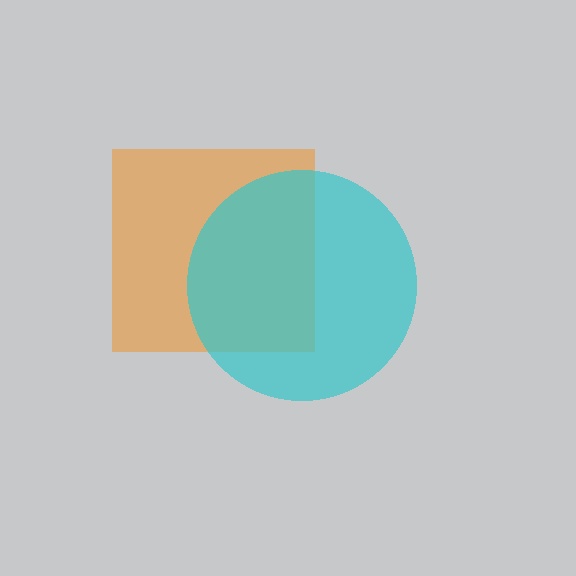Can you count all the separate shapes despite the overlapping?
Yes, there are 2 separate shapes.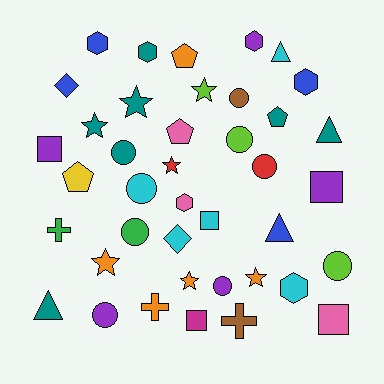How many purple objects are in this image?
There are 5 purple objects.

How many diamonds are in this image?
There are 2 diamonds.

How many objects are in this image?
There are 40 objects.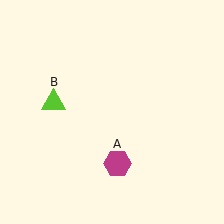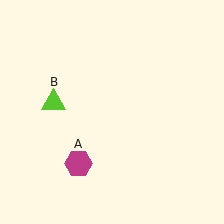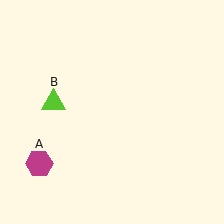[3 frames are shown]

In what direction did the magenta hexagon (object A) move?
The magenta hexagon (object A) moved left.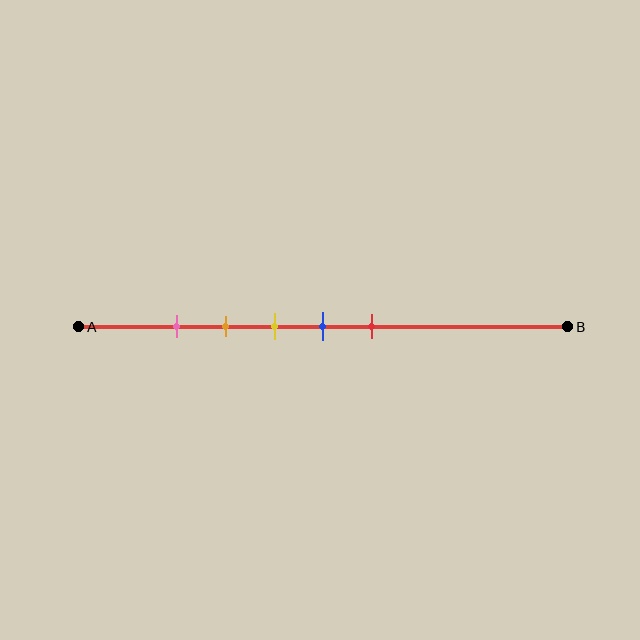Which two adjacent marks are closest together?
The pink and orange marks are the closest adjacent pair.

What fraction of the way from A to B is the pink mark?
The pink mark is approximately 20% (0.2) of the way from A to B.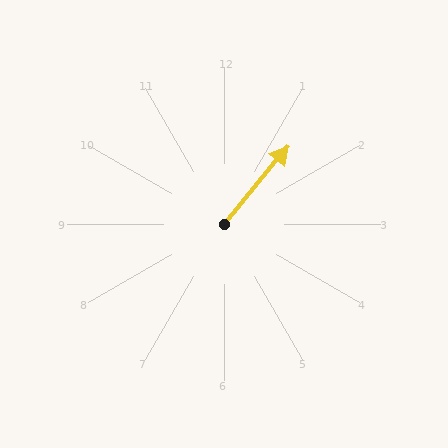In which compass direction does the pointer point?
Northeast.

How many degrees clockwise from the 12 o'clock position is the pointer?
Approximately 39 degrees.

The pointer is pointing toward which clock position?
Roughly 1 o'clock.